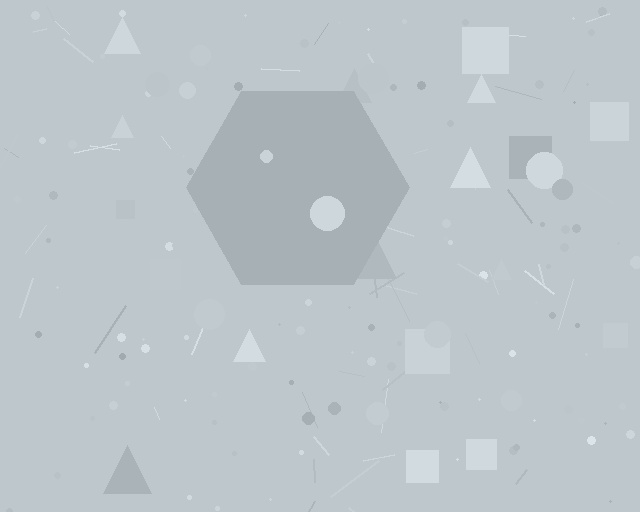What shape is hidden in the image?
A hexagon is hidden in the image.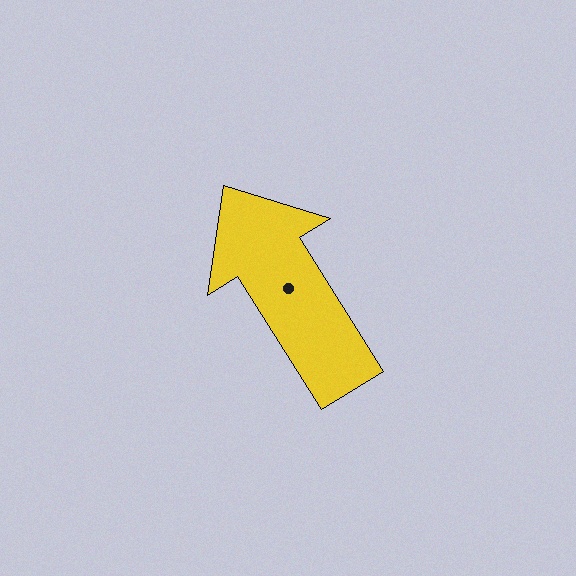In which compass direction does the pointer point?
Northwest.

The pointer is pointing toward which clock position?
Roughly 11 o'clock.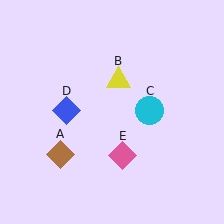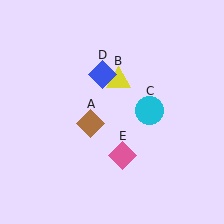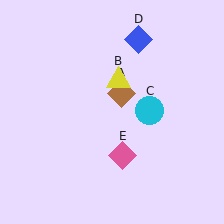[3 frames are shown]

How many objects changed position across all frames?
2 objects changed position: brown diamond (object A), blue diamond (object D).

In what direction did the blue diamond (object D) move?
The blue diamond (object D) moved up and to the right.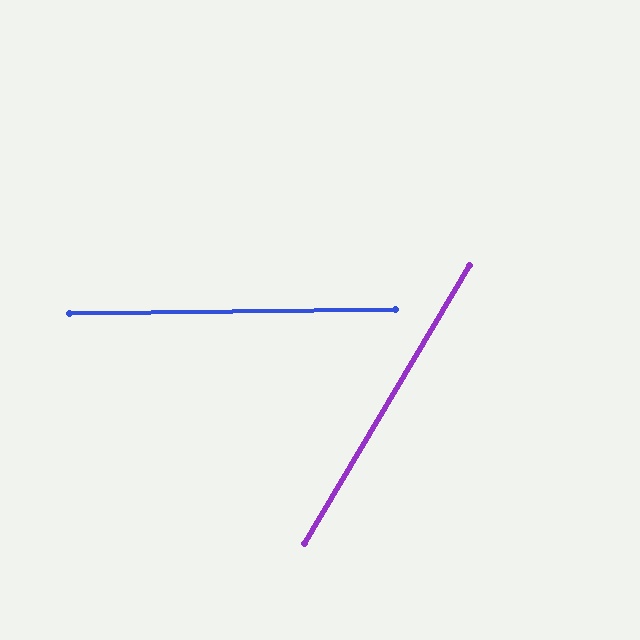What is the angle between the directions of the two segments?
Approximately 59 degrees.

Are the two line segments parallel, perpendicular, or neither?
Neither parallel nor perpendicular — they differ by about 59°.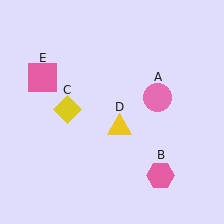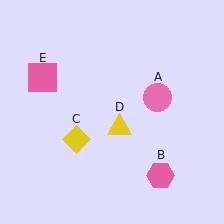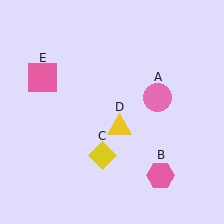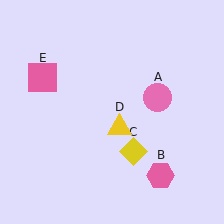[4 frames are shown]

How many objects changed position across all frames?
1 object changed position: yellow diamond (object C).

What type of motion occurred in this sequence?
The yellow diamond (object C) rotated counterclockwise around the center of the scene.